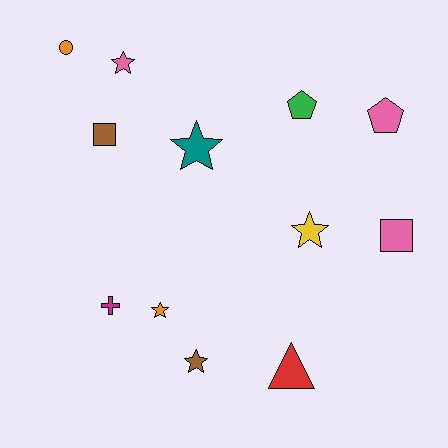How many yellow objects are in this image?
There is 1 yellow object.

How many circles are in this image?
There is 1 circle.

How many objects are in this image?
There are 12 objects.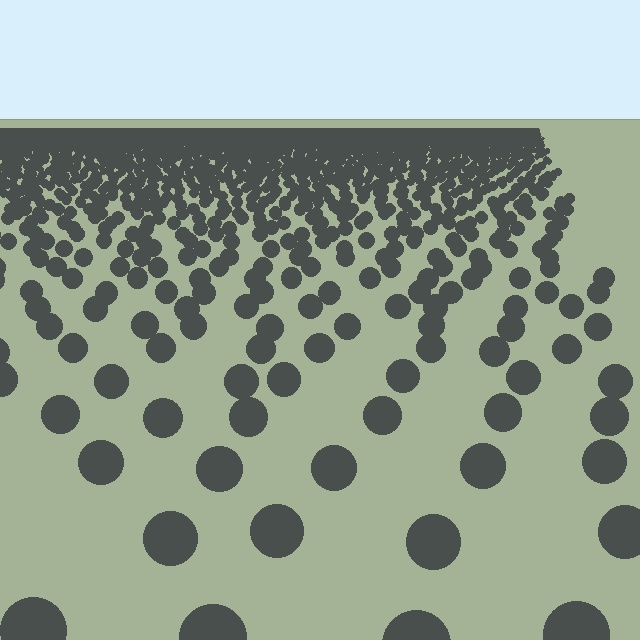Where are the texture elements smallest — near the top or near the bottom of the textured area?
Near the top.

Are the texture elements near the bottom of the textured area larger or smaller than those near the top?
Larger. Near the bottom, elements are closer to the viewer and appear at a bigger on-screen size.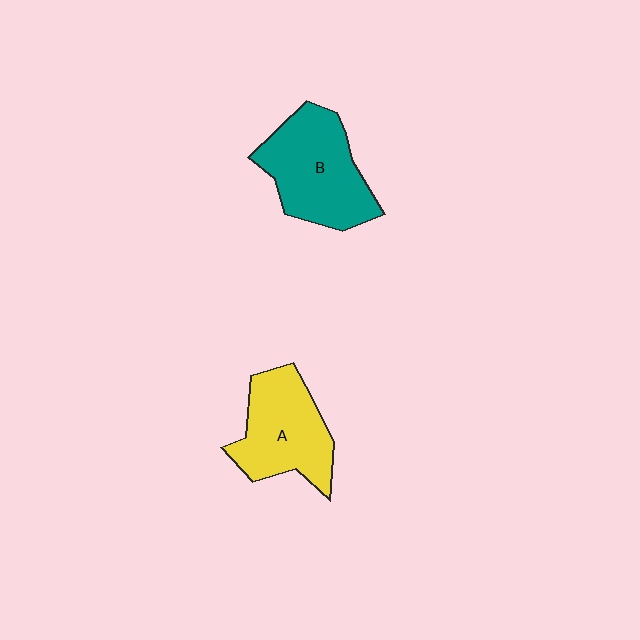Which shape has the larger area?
Shape B (teal).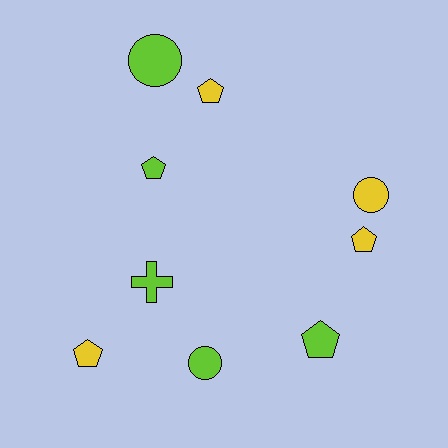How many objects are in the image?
There are 9 objects.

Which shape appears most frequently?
Pentagon, with 5 objects.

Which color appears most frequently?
Lime, with 5 objects.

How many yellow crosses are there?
There are no yellow crosses.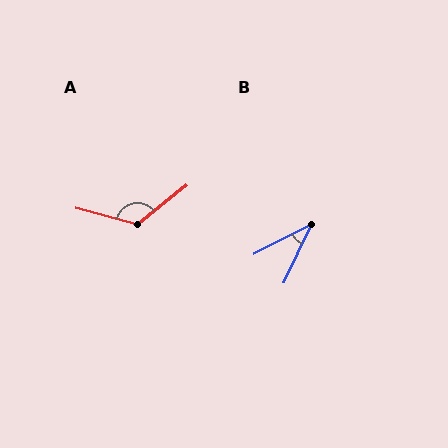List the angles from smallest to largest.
B (38°), A (126°).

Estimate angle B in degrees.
Approximately 38 degrees.